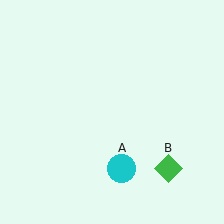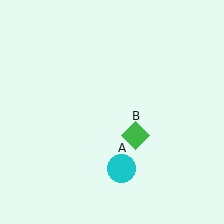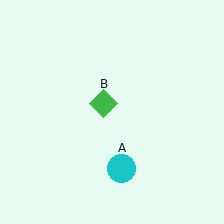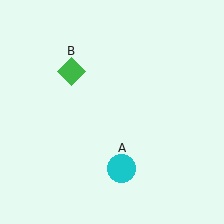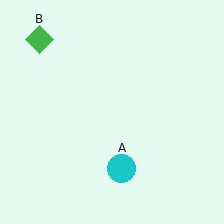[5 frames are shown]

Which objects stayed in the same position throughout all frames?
Cyan circle (object A) remained stationary.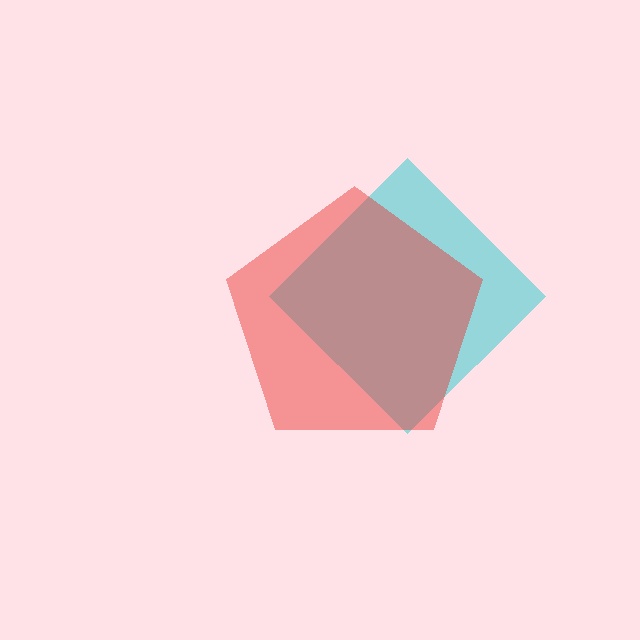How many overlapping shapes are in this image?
There are 2 overlapping shapes in the image.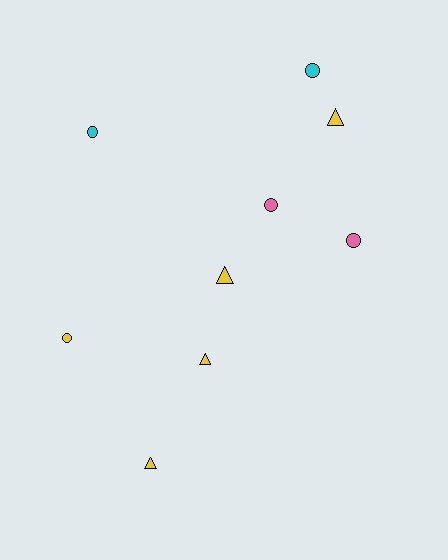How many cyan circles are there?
There are 2 cyan circles.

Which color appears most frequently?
Yellow, with 5 objects.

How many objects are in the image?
There are 9 objects.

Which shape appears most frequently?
Circle, with 5 objects.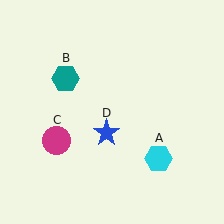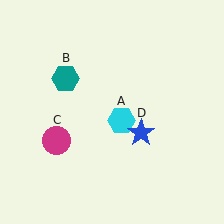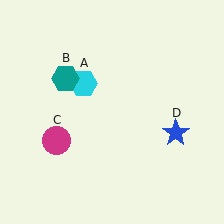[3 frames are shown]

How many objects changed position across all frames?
2 objects changed position: cyan hexagon (object A), blue star (object D).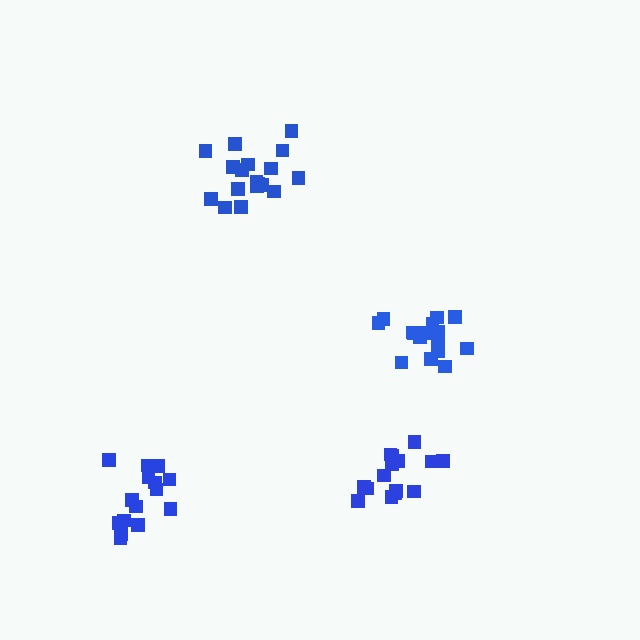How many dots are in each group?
Group 1: 18 dots, Group 2: 15 dots, Group 3: 17 dots, Group 4: 15 dots (65 total).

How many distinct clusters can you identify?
There are 4 distinct clusters.